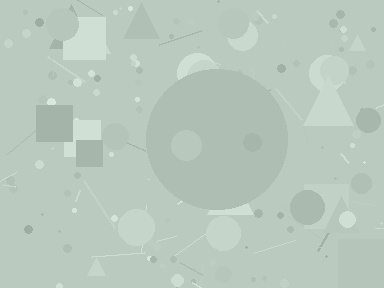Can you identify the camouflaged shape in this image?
The camouflaged shape is a circle.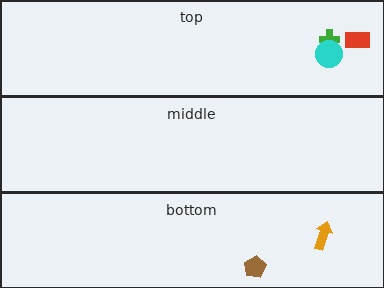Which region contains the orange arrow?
The bottom region.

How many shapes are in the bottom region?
2.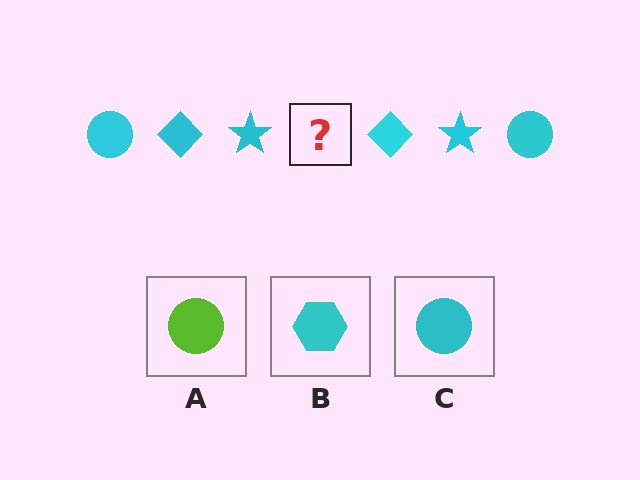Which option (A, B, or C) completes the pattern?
C.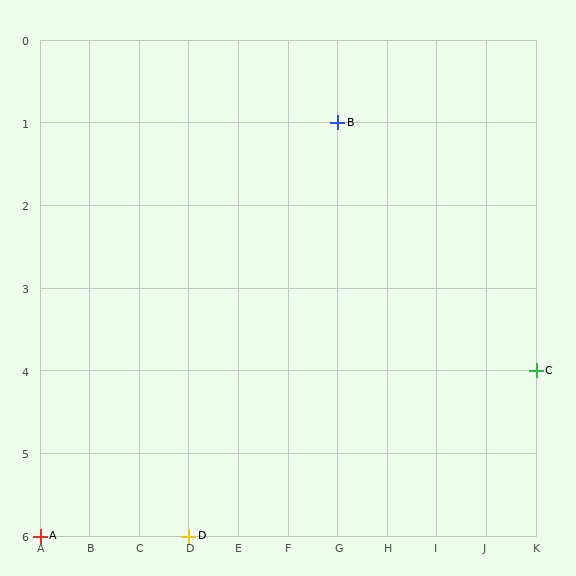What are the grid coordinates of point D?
Point D is at grid coordinates (D, 6).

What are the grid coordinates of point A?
Point A is at grid coordinates (A, 6).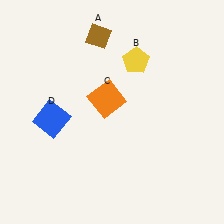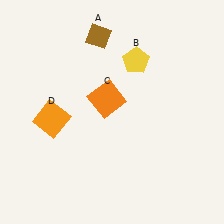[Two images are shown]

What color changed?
The square (D) changed from blue in Image 1 to orange in Image 2.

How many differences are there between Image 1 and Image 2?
There is 1 difference between the two images.